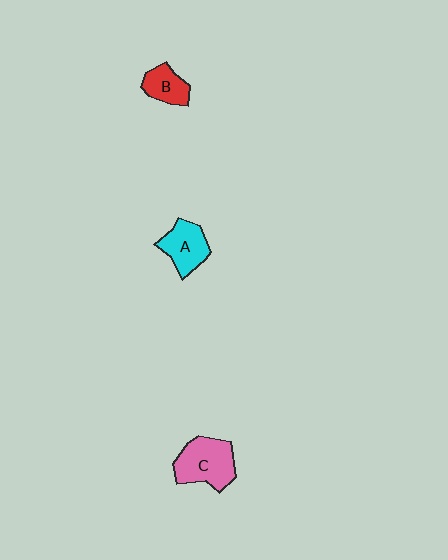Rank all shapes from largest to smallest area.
From largest to smallest: C (pink), A (cyan), B (red).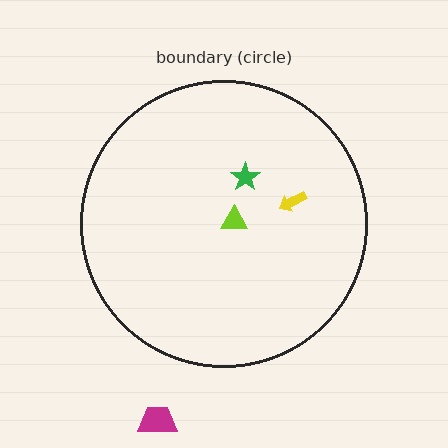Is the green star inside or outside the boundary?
Inside.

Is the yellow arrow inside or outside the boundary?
Inside.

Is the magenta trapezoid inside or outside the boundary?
Outside.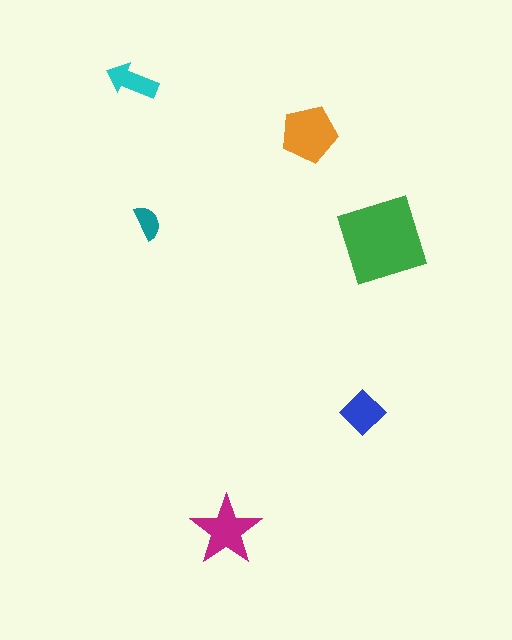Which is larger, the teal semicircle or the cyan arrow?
The cyan arrow.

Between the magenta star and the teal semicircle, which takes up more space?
The magenta star.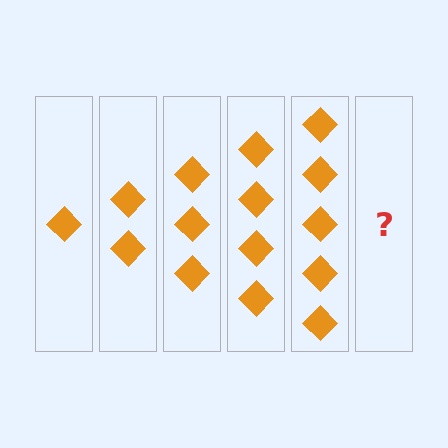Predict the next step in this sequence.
The next step is 6 diamonds.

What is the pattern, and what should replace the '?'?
The pattern is that each step adds one more diamond. The '?' should be 6 diamonds.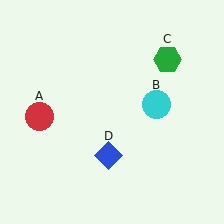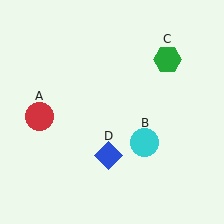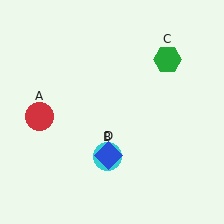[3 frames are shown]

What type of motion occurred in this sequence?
The cyan circle (object B) rotated clockwise around the center of the scene.